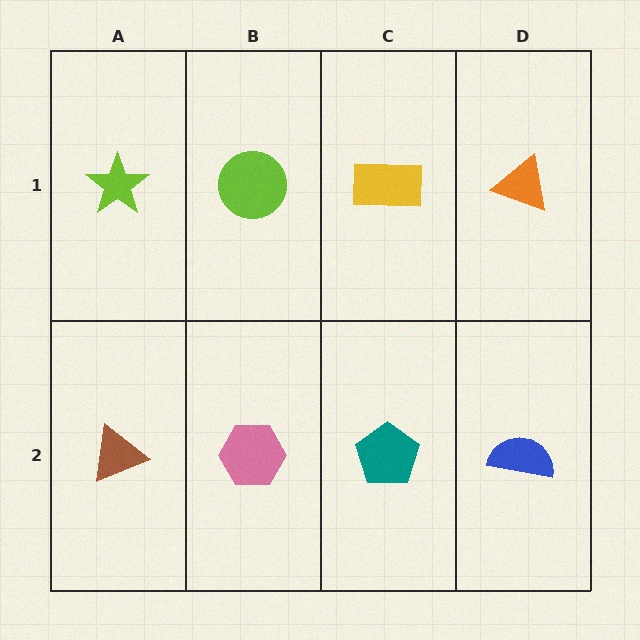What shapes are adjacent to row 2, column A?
A lime star (row 1, column A), a pink hexagon (row 2, column B).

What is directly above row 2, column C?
A yellow rectangle.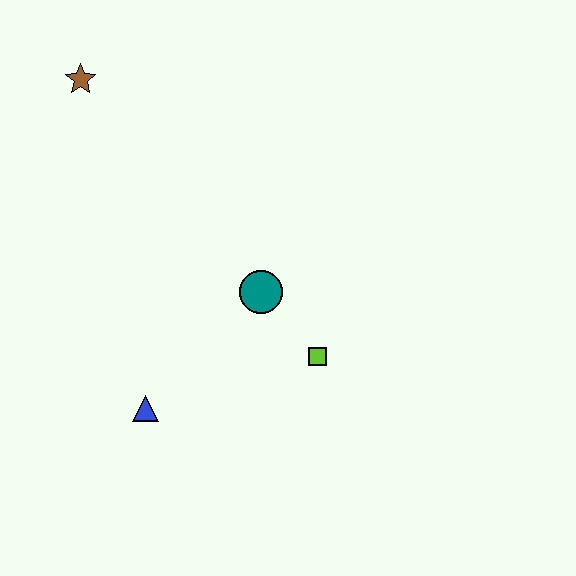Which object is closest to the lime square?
The teal circle is closest to the lime square.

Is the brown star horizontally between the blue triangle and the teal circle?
No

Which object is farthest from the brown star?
The lime square is farthest from the brown star.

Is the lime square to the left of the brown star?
No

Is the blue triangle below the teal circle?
Yes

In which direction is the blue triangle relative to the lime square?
The blue triangle is to the left of the lime square.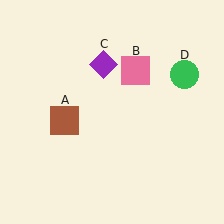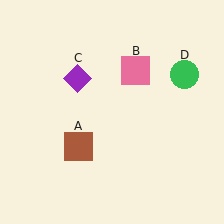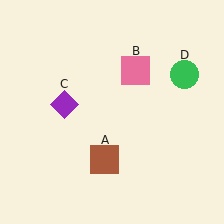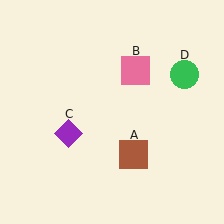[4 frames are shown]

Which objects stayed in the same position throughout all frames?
Pink square (object B) and green circle (object D) remained stationary.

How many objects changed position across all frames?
2 objects changed position: brown square (object A), purple diamond (object C).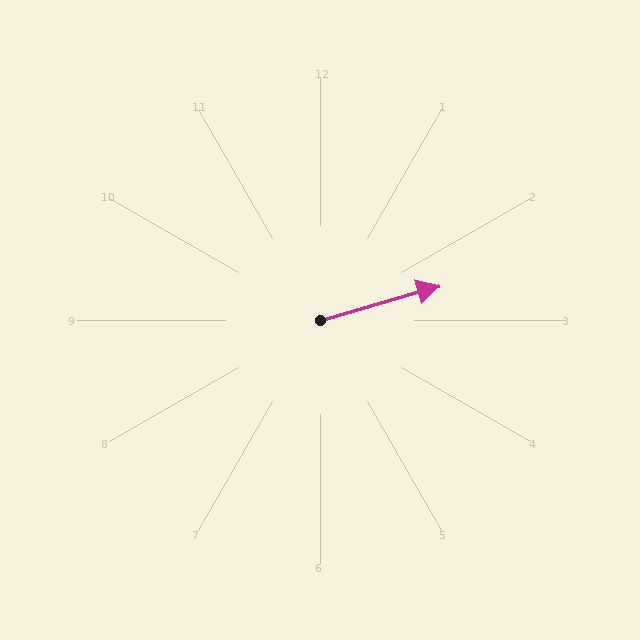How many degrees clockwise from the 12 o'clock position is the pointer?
Approximately 74 degrees.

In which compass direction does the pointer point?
East.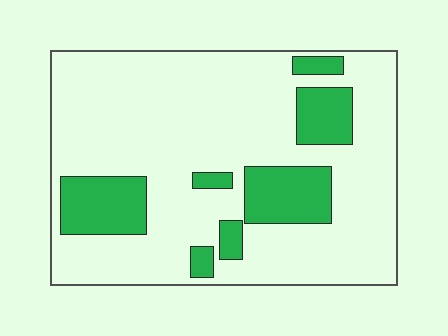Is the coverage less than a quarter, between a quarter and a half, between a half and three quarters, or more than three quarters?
Less than a quarter.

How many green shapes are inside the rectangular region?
7.